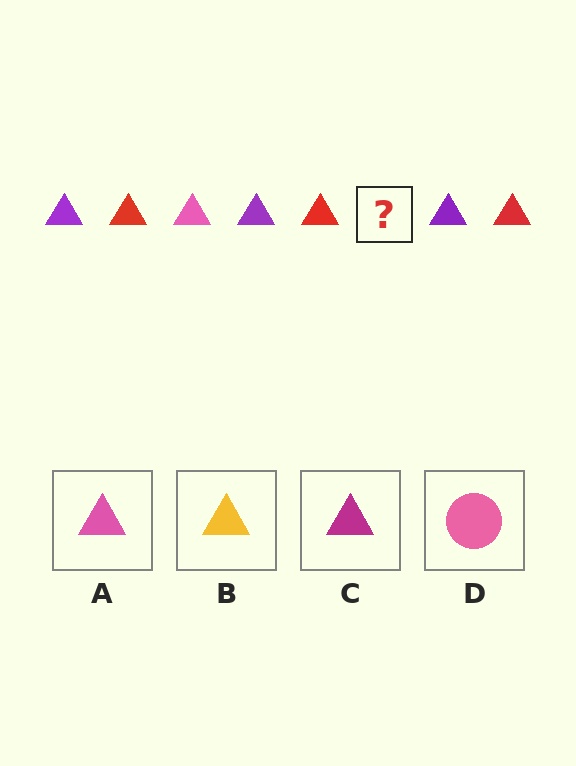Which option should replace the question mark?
Option A.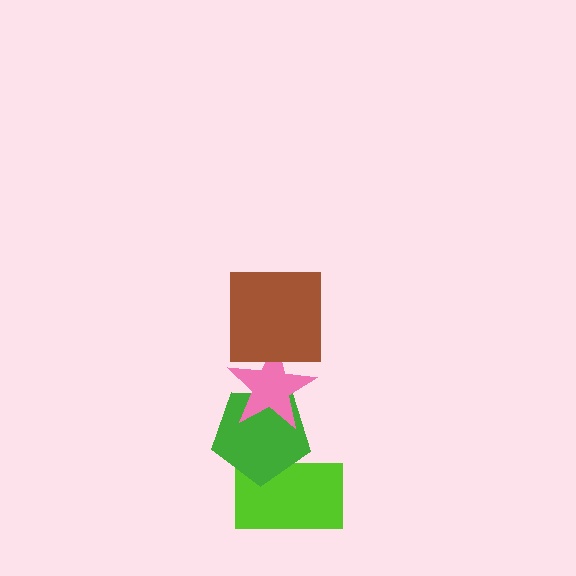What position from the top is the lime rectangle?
The lime rectangle is 4th from the top.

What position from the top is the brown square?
The brown square is 1st from the top.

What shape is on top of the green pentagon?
The pink star is on top of the green pentagon.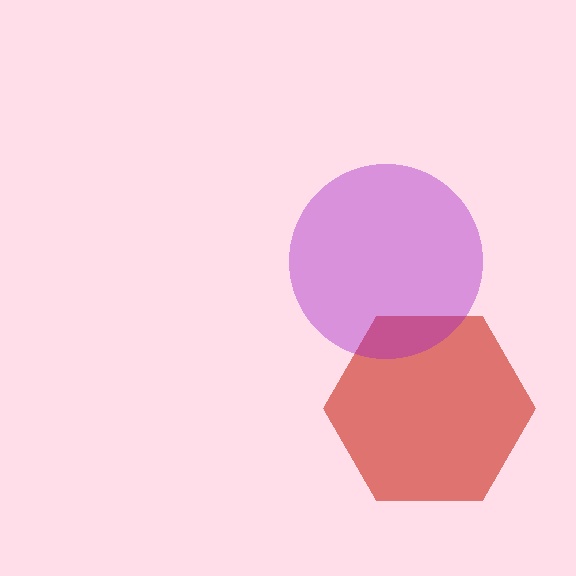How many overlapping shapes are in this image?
There are 2 overlapping shapes in the image.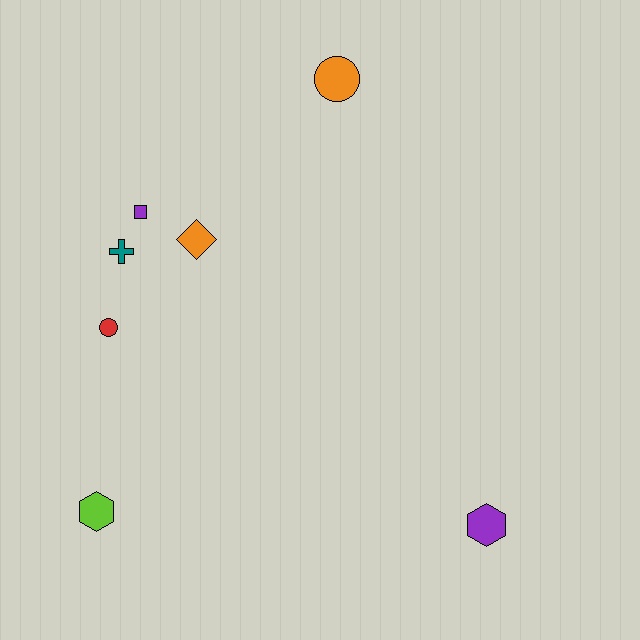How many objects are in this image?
There are 7 objects.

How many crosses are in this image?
There is 1 cross.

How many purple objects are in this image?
There are 2 purple objects.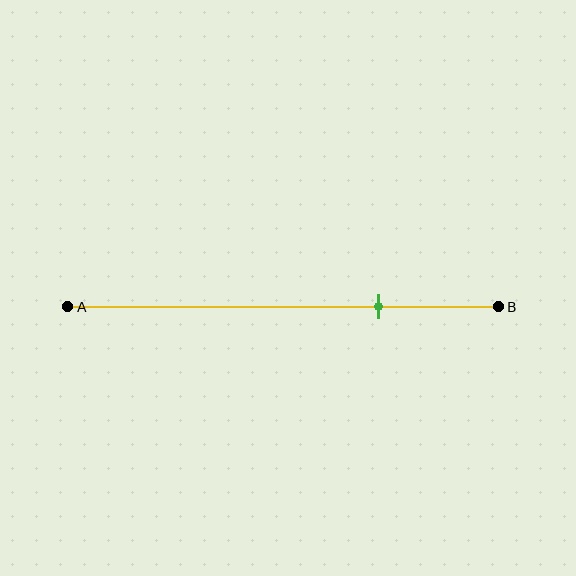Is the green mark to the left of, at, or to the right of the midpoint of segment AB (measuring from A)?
The green mark is to the right of the midpoint of segment AB.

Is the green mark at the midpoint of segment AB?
No, the mark is at about 70% from A, not at the 50% midpoint.